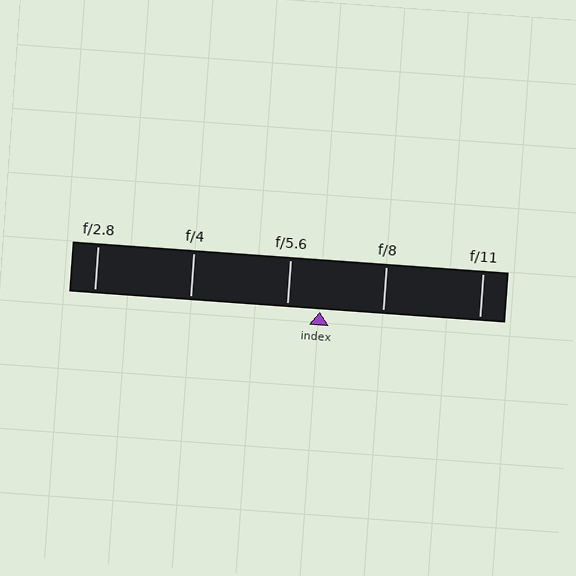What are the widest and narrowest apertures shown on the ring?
The widest aperture shown is f/2.8 and the narrowest is f/11.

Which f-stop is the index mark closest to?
The index mark is closest to f/5.6.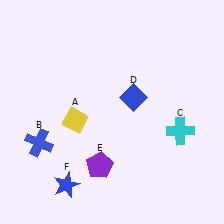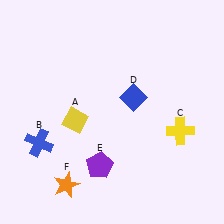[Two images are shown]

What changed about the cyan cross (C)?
In Image 1, C is cyan. In Image 2, it changed to yellow.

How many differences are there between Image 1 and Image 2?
There are 2 differences between the two images.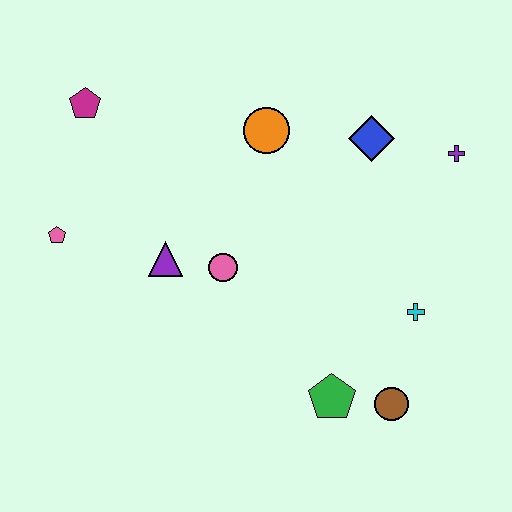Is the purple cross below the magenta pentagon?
Yes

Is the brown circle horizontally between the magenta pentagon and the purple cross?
Yes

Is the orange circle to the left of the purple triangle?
No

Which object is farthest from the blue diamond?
The pink pentagon is farthest from the blue diamond.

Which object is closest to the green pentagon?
The brown circle is closest to the green pentagon.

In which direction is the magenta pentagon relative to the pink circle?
The magenta pentagon is above the pink circle.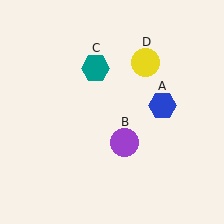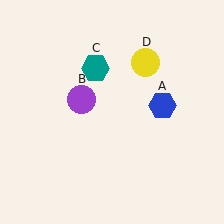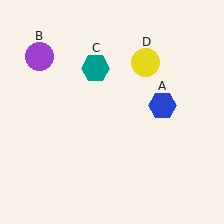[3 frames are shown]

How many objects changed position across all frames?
1 object changed position: purple circle (object B).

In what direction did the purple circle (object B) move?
The purple circle (object B) moved up and to the left.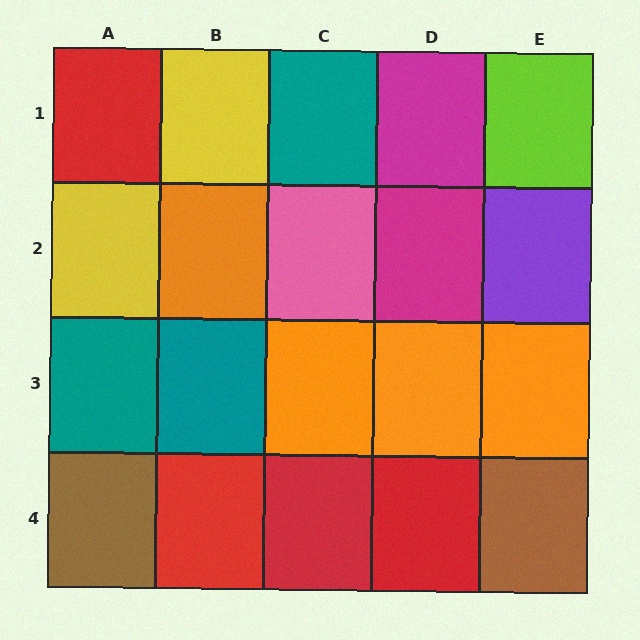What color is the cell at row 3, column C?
Orange.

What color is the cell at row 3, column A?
Teal.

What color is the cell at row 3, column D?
Orange.